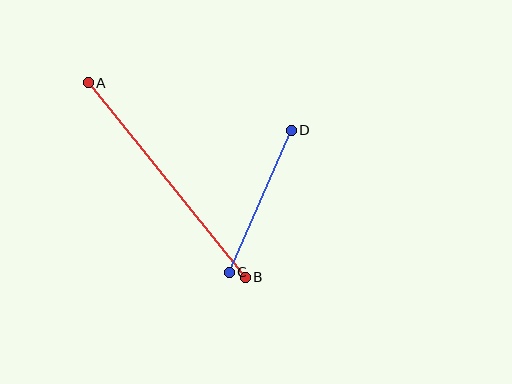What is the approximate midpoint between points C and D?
The midpoint is at approximately (260, 201) pixels.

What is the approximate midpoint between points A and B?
The midpoint is at approximately (167, 180) pixels.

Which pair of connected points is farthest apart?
Points A and B are farthest apart.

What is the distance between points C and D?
The distance is approximately 155 pixels.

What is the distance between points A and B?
The distance is approximately 250 pixels.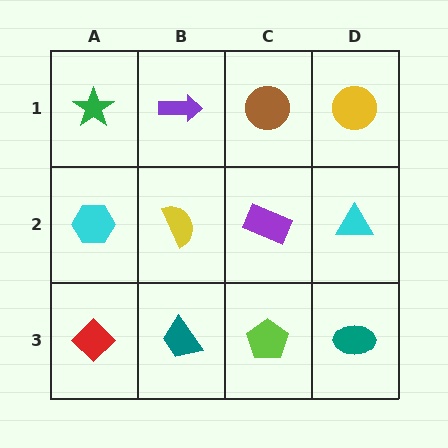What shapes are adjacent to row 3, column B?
A yellow semicircle (row 2, column B), a red diamond (row 3, column A), a lime pentagon (row 3, column C).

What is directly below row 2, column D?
A teal ellipse.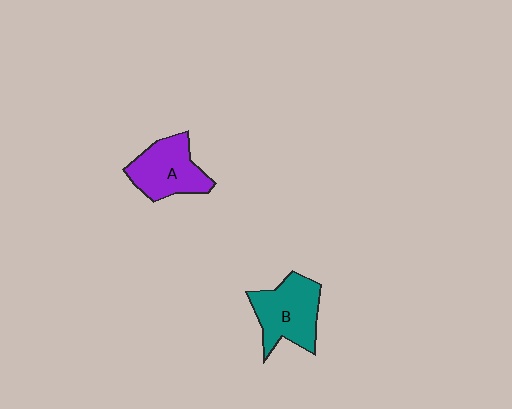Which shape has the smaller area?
Shape A (purple).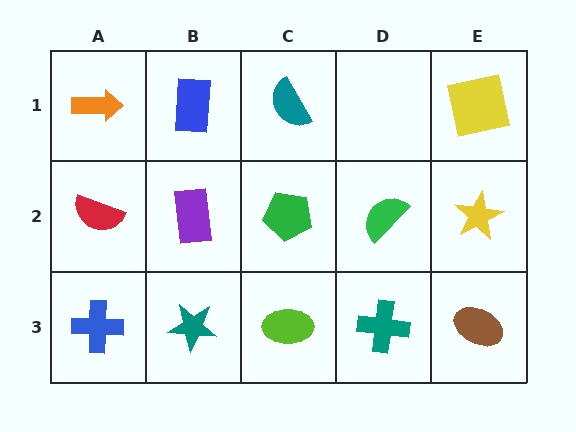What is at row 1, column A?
An orange arrow.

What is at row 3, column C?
A lime ellipse.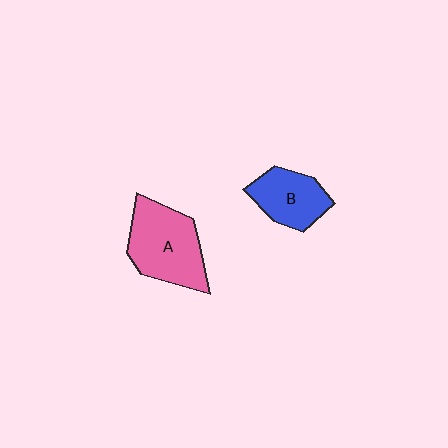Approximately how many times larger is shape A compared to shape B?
Approximately 1.5 times.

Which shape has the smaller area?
Shape B (blue).